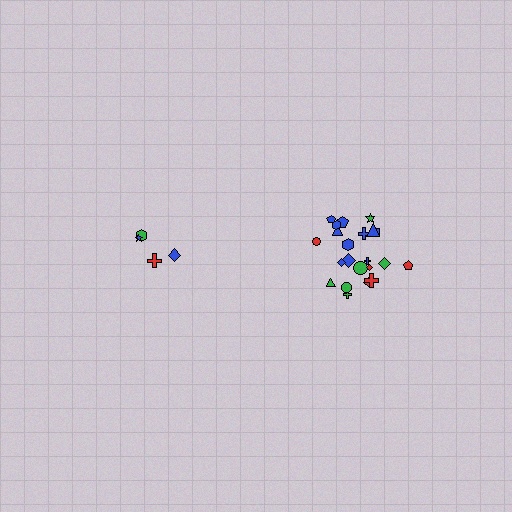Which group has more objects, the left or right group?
The right group.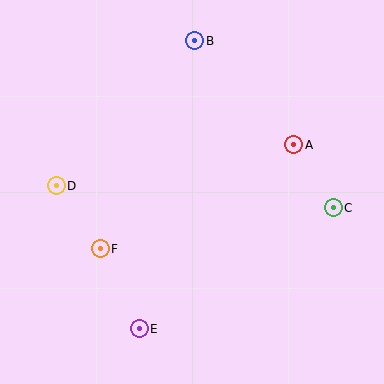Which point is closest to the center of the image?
Point F at (100, 249) is closest to the center.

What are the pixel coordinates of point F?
Point F is at (100, 249).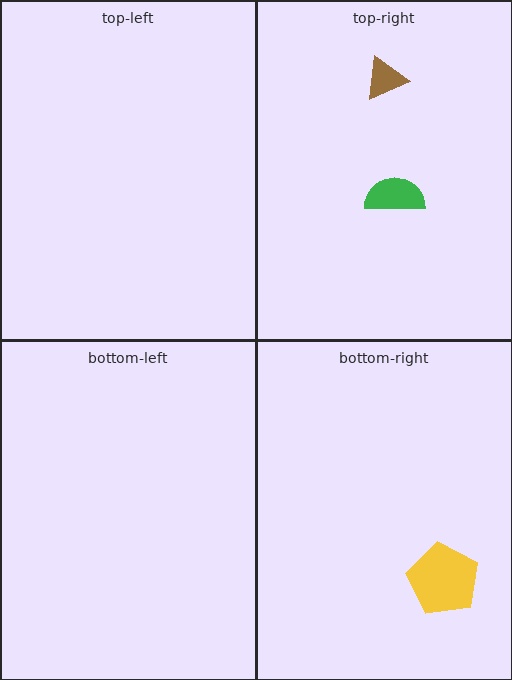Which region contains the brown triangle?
The top-right region.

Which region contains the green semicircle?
The top-right region.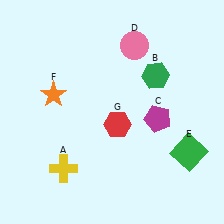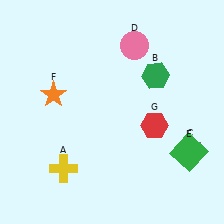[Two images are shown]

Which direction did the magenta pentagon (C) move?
The magenta pentagon (C) moved down.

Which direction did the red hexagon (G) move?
The red hexagon (G) moved right.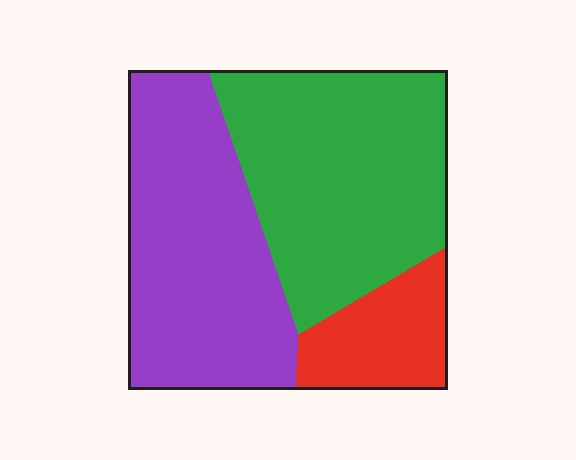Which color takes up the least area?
Red, at roughly 15%.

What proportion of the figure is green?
Green covers 44% of the figure.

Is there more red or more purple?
Purple.